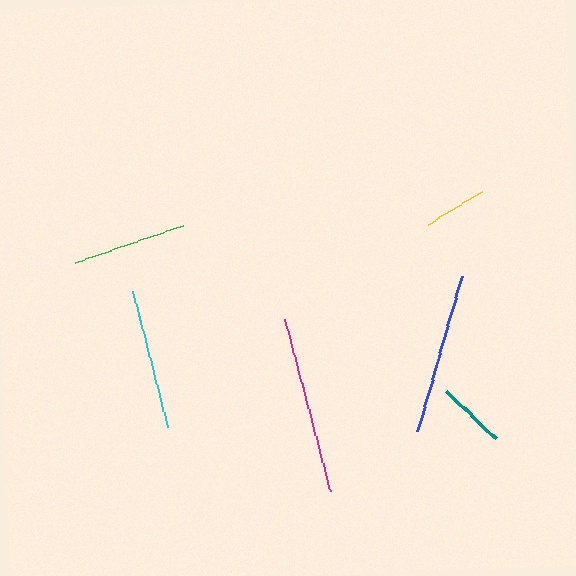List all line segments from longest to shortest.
From longest to shortest: magenta, blue, cyan, green, teal, yellow.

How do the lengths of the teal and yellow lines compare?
The teal and yellow lines are approximately the same length.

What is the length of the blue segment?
The blue segment is approximately 162 pixels long.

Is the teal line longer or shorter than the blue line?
The blue line is longer than the teal line.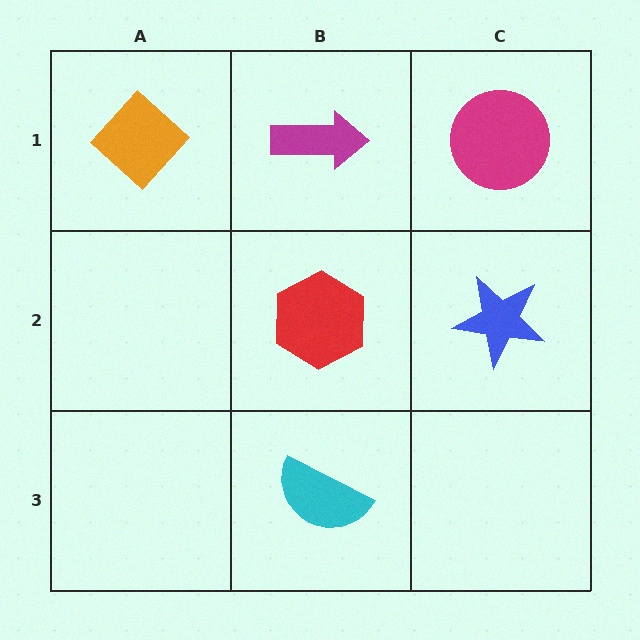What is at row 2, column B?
A red hexagon.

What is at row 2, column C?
A blue star.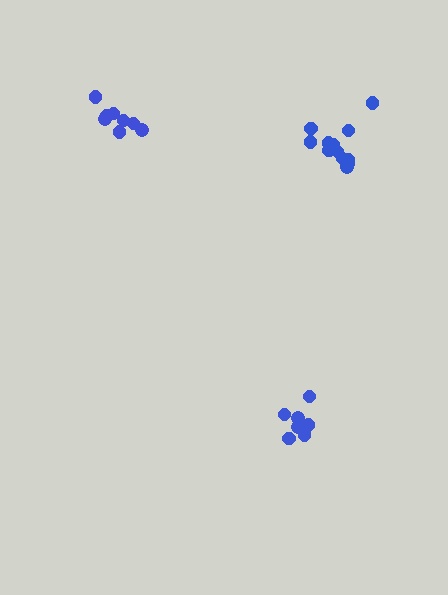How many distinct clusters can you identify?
There are 3 distinct clusters.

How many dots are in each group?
Group 1: 8 dots, Group 2: 8 dots, Group 3: 12 dots (28 total).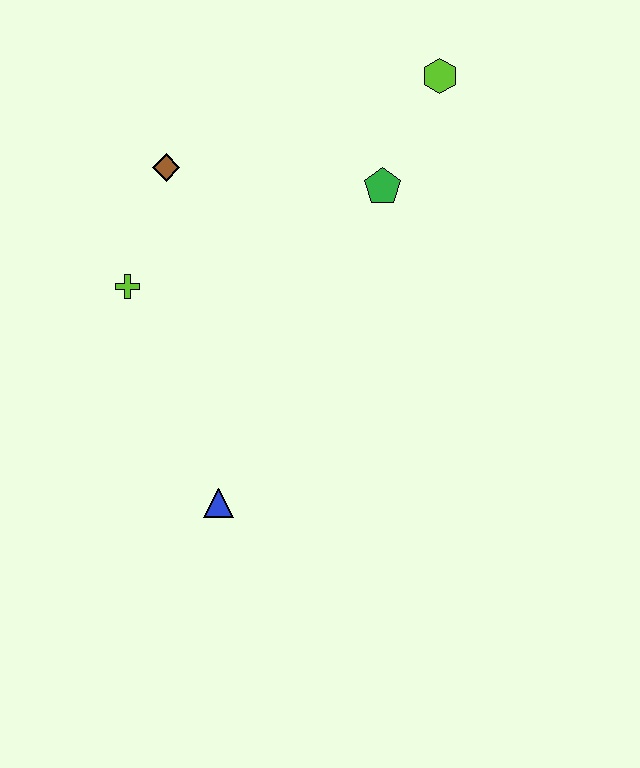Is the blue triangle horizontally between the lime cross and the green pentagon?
Yes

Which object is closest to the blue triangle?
The lime cross is closest to the blue triangle.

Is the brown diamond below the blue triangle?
No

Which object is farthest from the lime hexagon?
The blue triangle is farthest from the lime hexagon.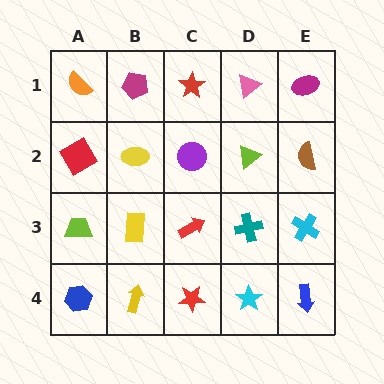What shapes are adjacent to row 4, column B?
A yellow rectangle (row 3, column B), a blue hexagon (row 4, column A), a red star (row 4, column C).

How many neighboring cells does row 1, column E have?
2.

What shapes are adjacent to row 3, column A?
A red square (row 2, column A), a blue hexagon (row 4, column A), a yellow rectangle (row 3, column B).